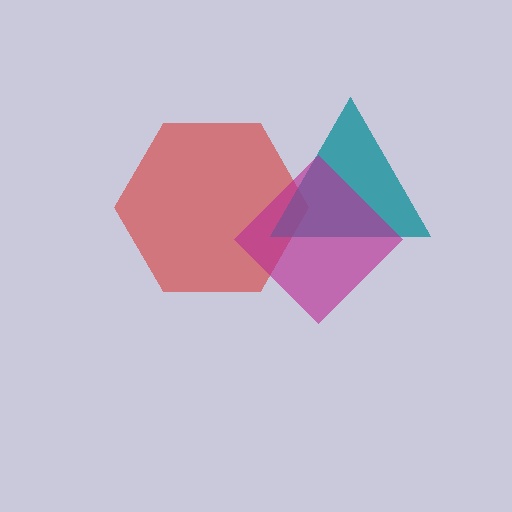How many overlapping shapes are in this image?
There are 3 overlapping shapes in the image.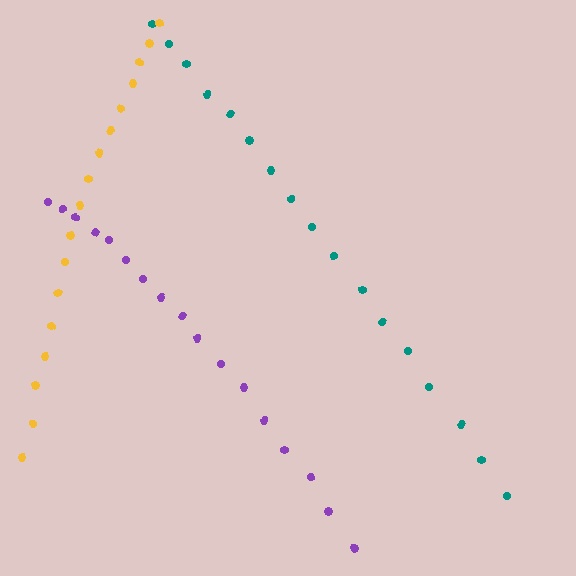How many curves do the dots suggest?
There are 3 distinct paths.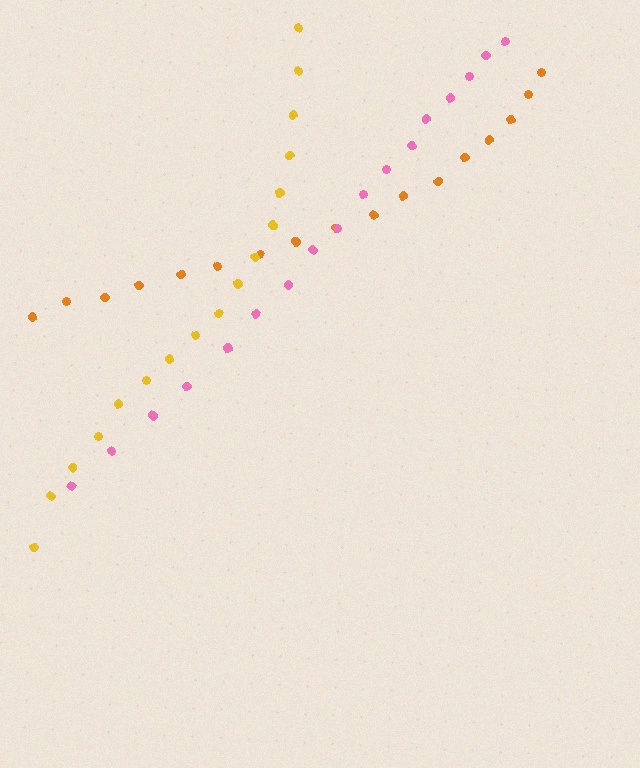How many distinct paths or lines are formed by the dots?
There are 3 distinct paths.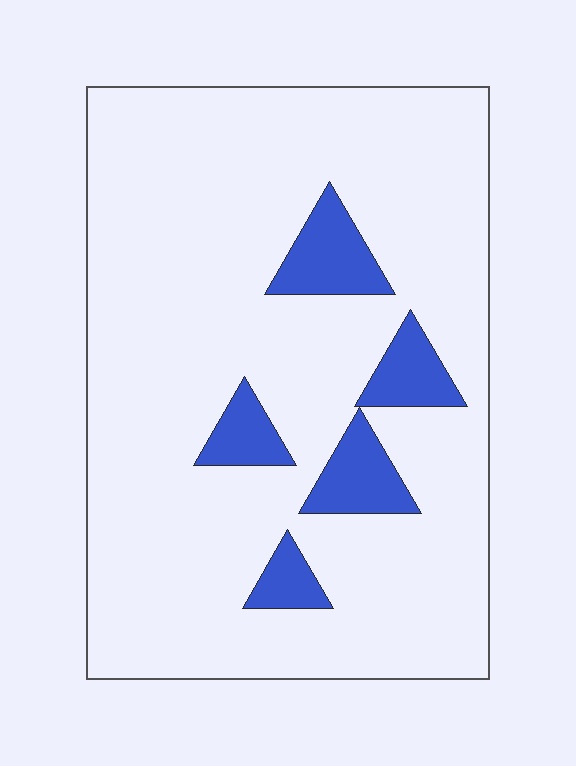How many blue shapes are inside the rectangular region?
5.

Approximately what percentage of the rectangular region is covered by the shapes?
Approximately 10%.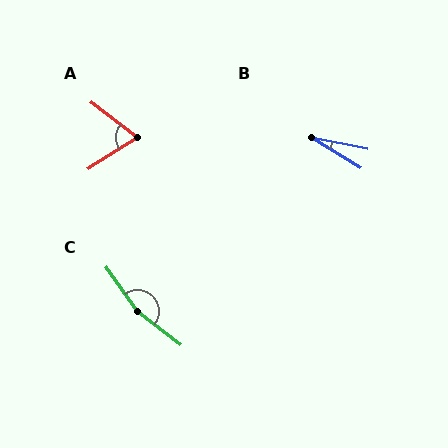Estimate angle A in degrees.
Approximately 70 degrees.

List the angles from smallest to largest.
B (21°), A (70°), C (163°).